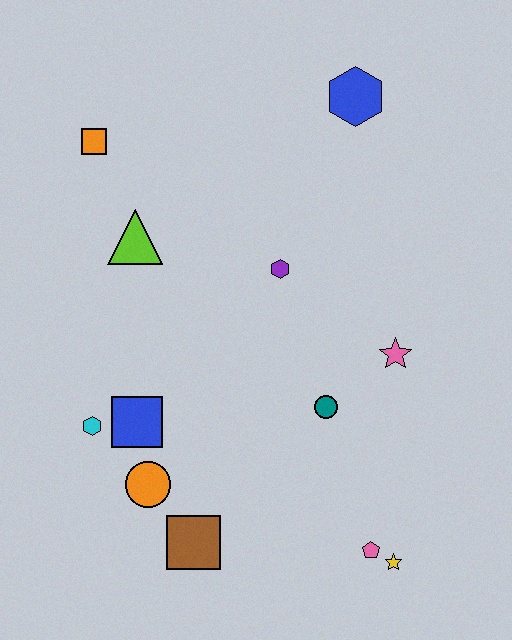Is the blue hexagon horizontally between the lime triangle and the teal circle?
No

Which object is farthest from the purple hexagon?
The yellow star is farthest from the purple hexagon.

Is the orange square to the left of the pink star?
Yes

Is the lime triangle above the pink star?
Yes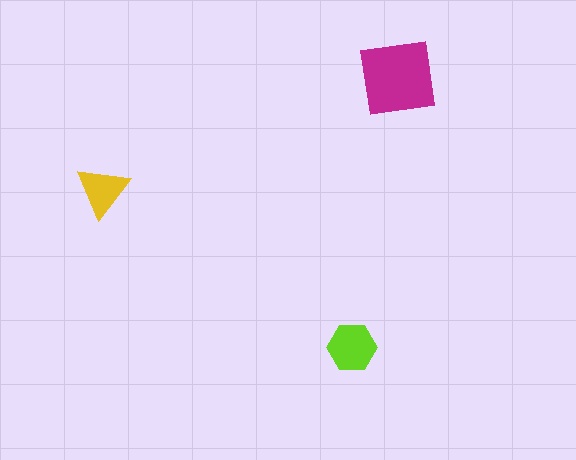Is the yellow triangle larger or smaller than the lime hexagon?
Smaller.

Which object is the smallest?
The yellow triangle.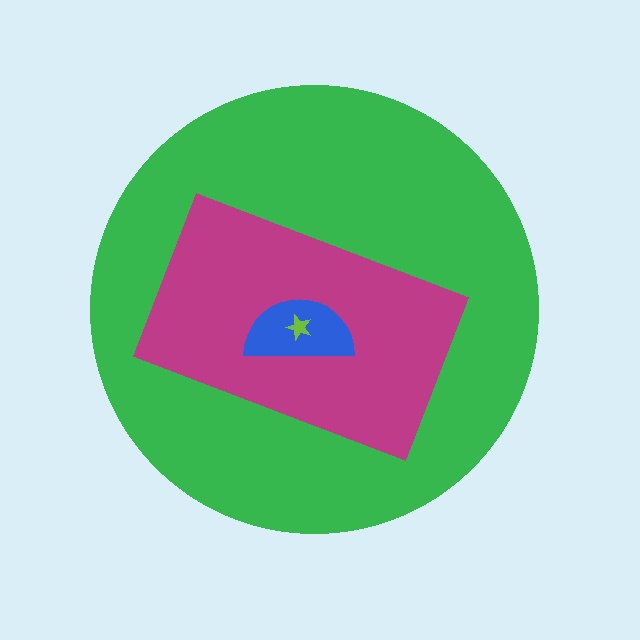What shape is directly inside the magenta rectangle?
The blue semicircle.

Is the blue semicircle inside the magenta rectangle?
Yes.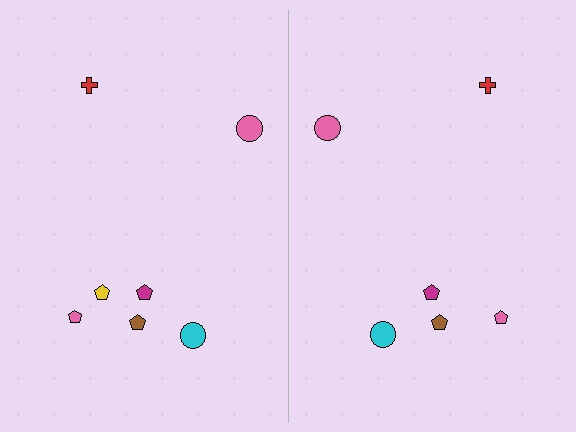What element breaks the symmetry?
A yellow pentagon is missing from the right side.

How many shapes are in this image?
There are 13 shapes in this image.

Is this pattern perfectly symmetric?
No, the pattern is not perfectly symmetric. A yellow pentagon is missing from the right side.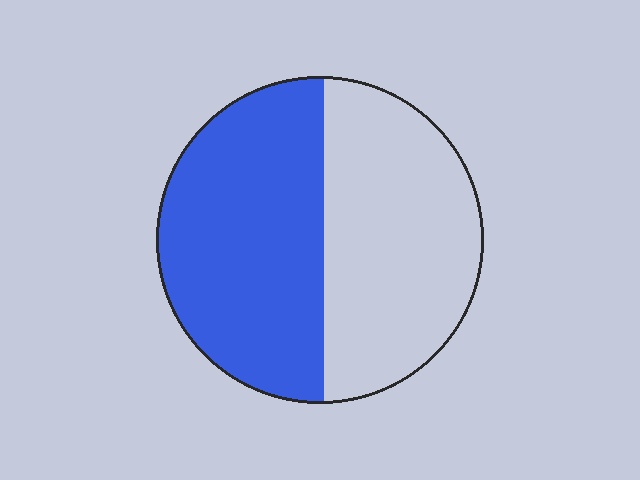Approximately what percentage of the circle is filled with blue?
Approximately 50%.